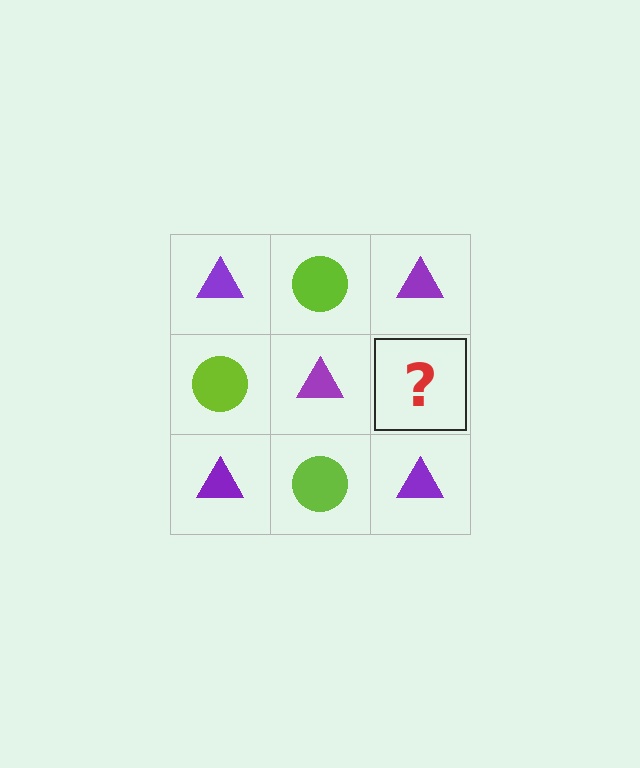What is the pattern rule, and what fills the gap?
The rule is that it alternates purple triangle and lime circle in a checkerboard pattern. The gap should be filled with a lime circle.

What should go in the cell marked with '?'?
The missing cell should contain a lime circle.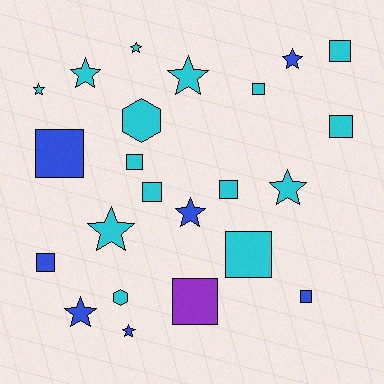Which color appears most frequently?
Cyan, with 15 objects.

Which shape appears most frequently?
Square, with 11 objects.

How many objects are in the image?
There are 23 objects.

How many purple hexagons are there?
There are no purple hexagons.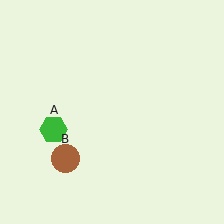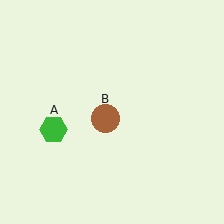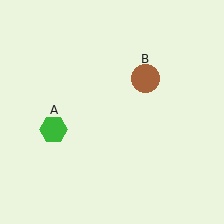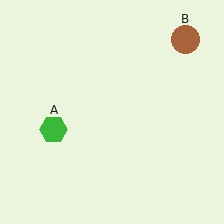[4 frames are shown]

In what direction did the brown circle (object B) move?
The brown circle (object B) moved up and to the right.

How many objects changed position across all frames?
1 object changed position: brown circle (object B).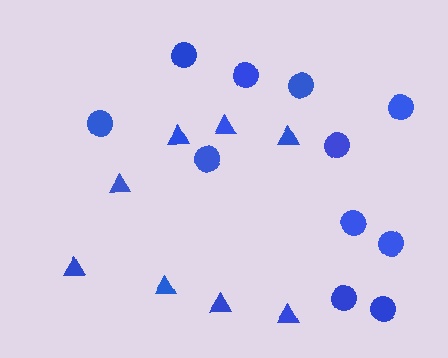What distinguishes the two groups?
There are 2 groups: one group of circles (11) and one group of triangles (8).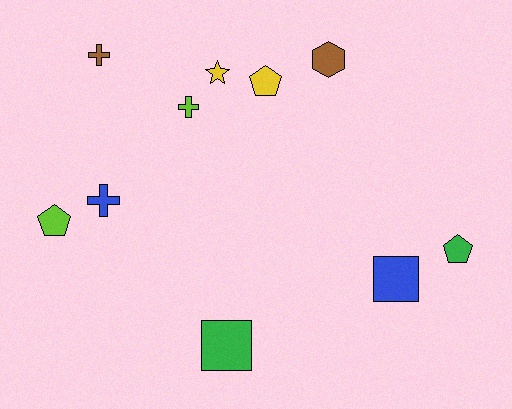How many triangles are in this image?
There are no triangles.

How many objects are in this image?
There are 10 objects.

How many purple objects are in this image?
There are no purple objects.